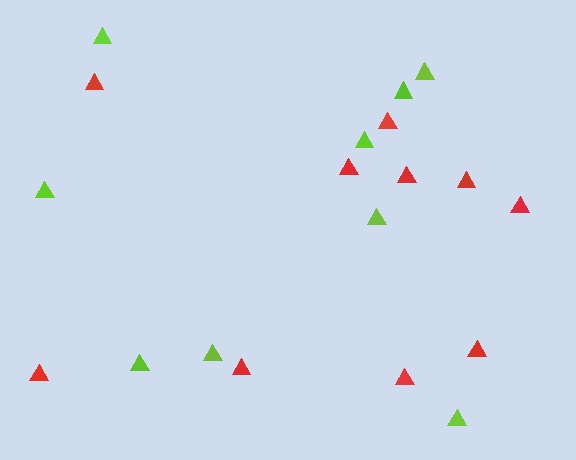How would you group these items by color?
There are 2 groups: one group of lime triangles (9) and one group of red triangles (10).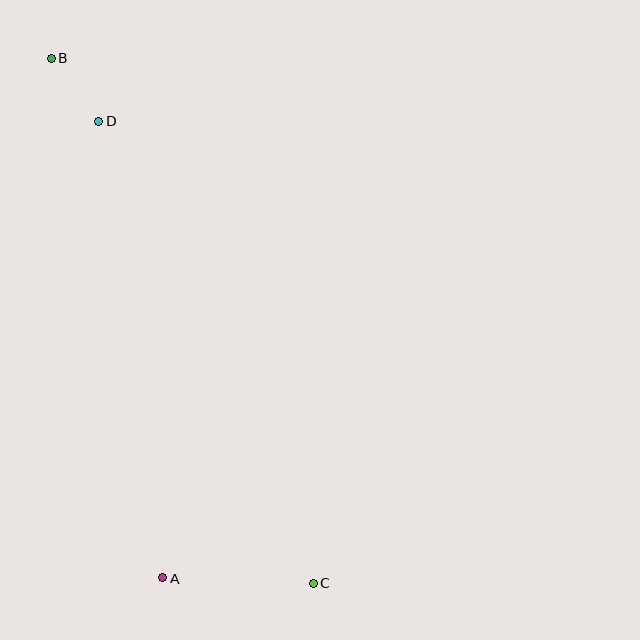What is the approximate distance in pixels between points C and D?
The distance between C and D is approximately 509 pixels.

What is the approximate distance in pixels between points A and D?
The distance between A and D is approximately 461 pixels.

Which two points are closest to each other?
Points B and D are closest to each other.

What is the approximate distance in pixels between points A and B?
The distance between A and B is approximately 531 pixels.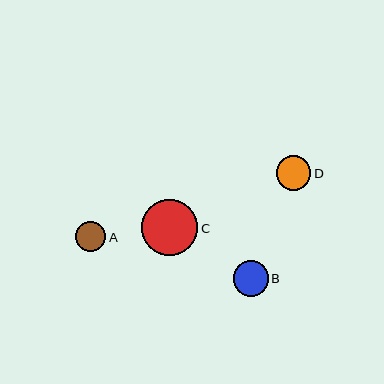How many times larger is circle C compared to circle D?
Circle C is approximately 1.6 times the size of circle D.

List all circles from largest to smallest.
From largest to smallest: C, B, D, A.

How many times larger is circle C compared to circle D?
Circle C is approximately 1.6 times the size of circle D.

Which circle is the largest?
Circle C is the largest with a size of approximately 56 pixels.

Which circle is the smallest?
Circle A is the smallest with a size of approximately 30 pixels.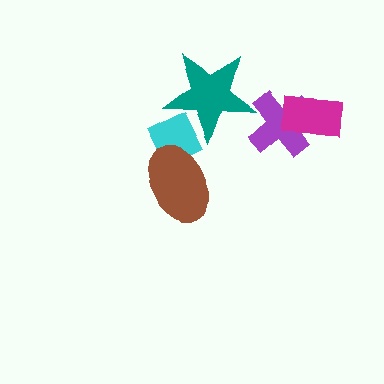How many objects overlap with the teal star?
1 object overlaps with the teal star.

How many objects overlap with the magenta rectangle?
1 object overlaps with the magenta rectangle.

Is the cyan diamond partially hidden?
Yes, it is partially covered by another shape.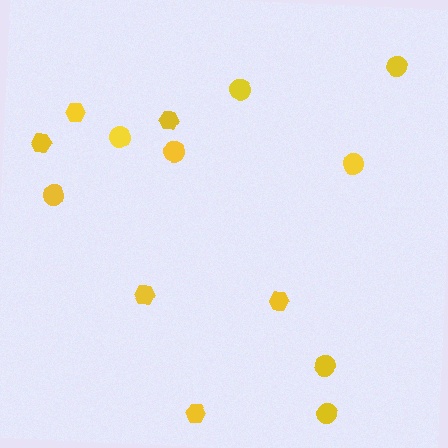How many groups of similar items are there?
There are 2 groups: one group of circles (8) and one group of hexagons (6).